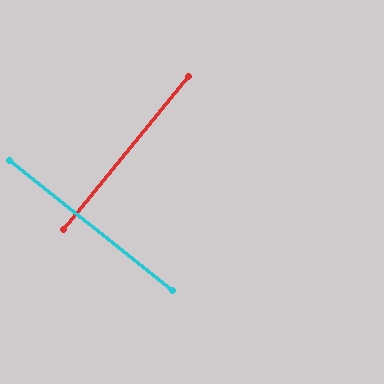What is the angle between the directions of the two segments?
Approximately 90 degrees.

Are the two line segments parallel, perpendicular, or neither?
Perpendicular — they meet at approximately 90°.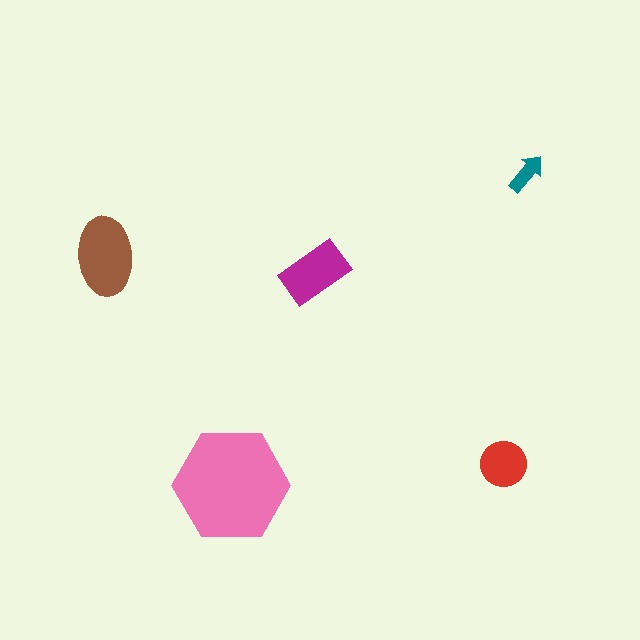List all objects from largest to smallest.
The pink hexagon, the brown ellipse, the magenta rectangle, the red circle, the teal arrow.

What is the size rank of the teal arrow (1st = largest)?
5th.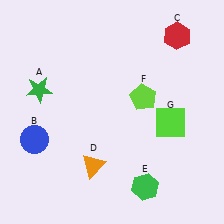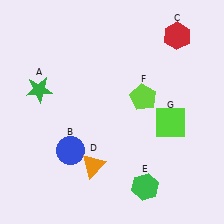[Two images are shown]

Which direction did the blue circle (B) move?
The blue circle (B) moved right.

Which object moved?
The blue circle (B) moved right.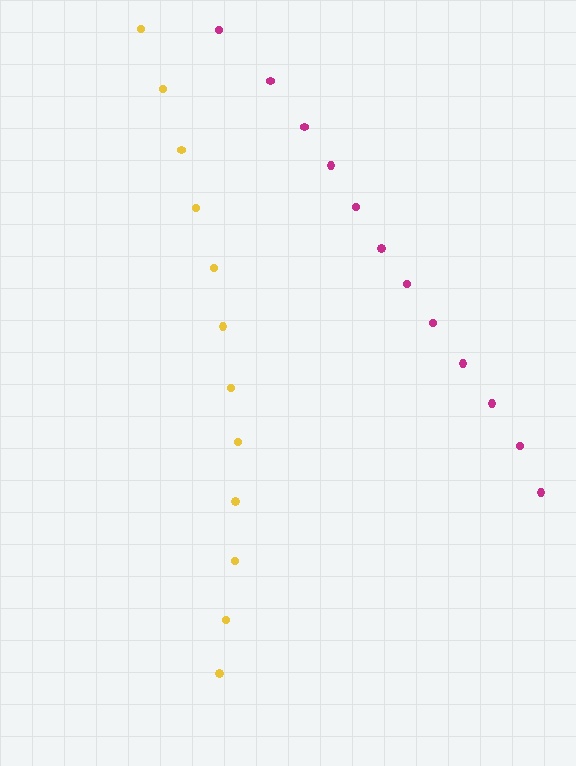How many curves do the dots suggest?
There are 2 distinct paths.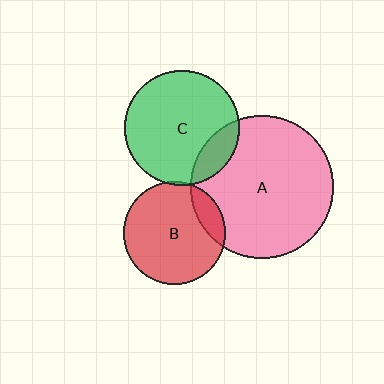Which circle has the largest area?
Circle A (pink).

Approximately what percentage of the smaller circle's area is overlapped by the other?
Approximately 5%.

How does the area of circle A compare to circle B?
Approximately 2.0 times.